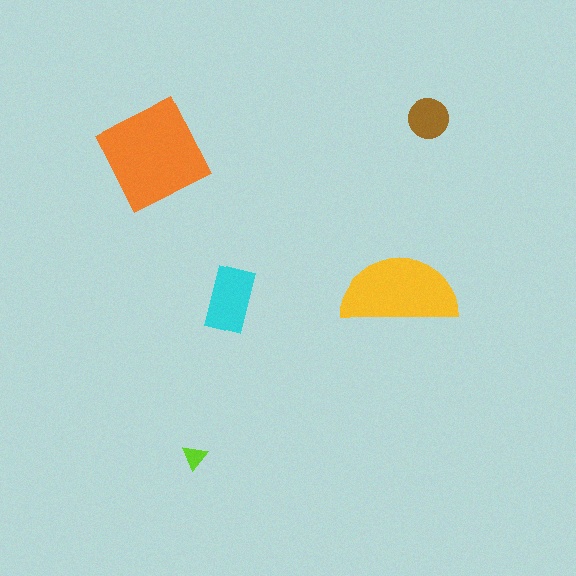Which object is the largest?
The orange square.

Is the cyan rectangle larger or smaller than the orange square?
Smaller.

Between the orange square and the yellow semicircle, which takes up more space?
The orange square.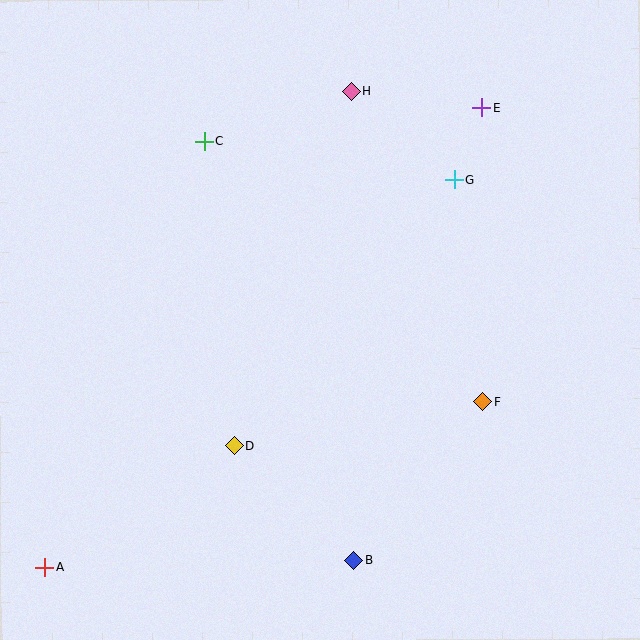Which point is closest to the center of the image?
Point D at (234, 446) is closest to the center.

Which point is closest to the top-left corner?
Point C is closest to the top-left corner.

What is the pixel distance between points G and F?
The distance between G and F is 223 pixels.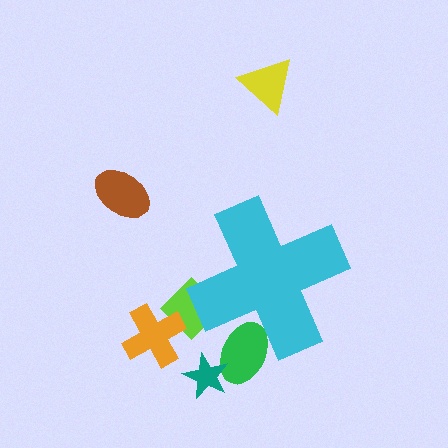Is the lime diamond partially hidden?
Yes, the lime diamond is partially hidden behind the cyan cross.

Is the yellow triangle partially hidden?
No, the yellow triangle is fully visible.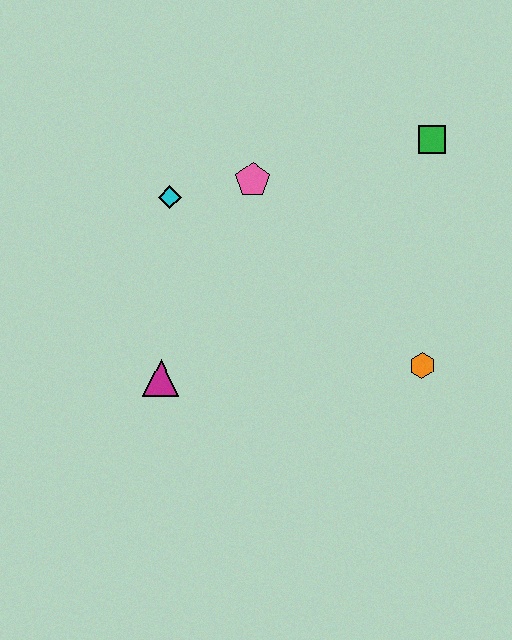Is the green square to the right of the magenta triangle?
Yes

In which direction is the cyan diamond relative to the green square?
The cyan diamond is to the left of the green square.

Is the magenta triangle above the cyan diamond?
No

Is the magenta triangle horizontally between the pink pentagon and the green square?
No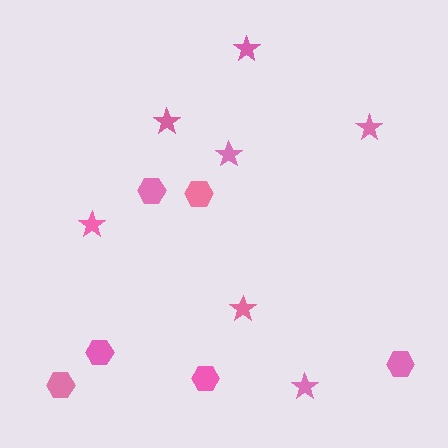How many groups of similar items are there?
There are 2 groups: one group of hexagons (6) and one group of stars (7).